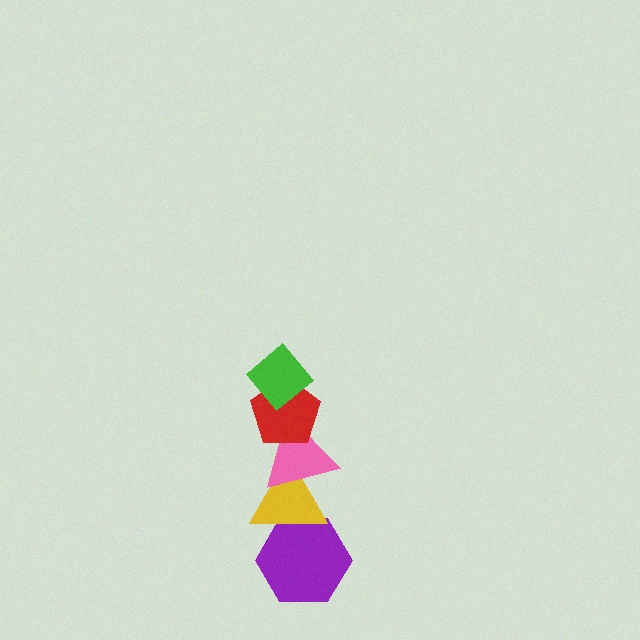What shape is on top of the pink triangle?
The red pentagon is on top of the pink triangle.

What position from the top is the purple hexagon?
The purple hexagon is 5th from the top.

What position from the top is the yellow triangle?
The yellow triangle is 4th from the top.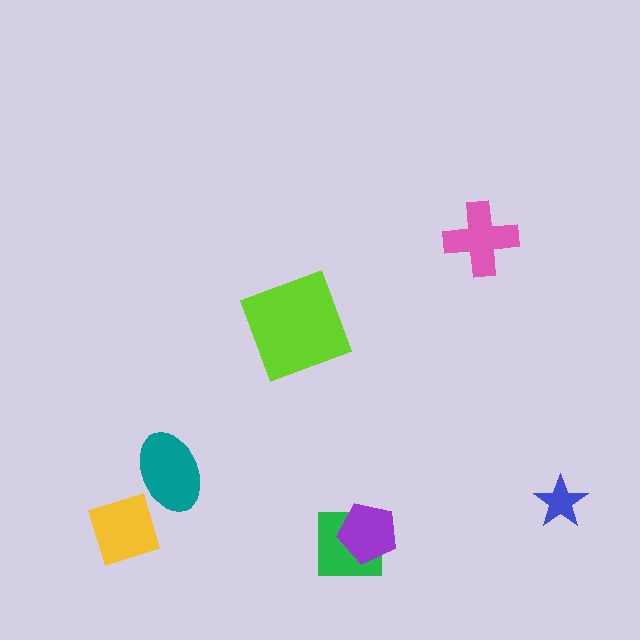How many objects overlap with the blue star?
0 objects overlap with the blue star.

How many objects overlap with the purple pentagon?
1 object overlaps with the purple pentagon.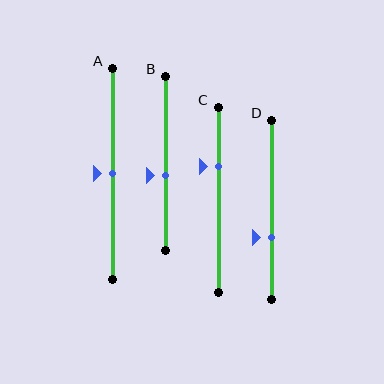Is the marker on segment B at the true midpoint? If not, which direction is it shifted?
No, the marker on segment B is shifted downward by about 7% of the segment length.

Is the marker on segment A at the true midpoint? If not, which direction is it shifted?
Yes, the marker on segment A is at the true midpoint.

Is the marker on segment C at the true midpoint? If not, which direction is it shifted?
No, the marker on segment C is shifted upward by about 18% of the segment length.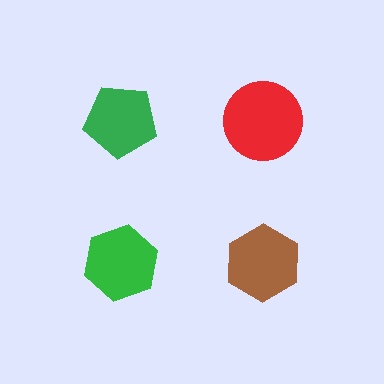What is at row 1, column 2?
A red circle.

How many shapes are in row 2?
2 shapes.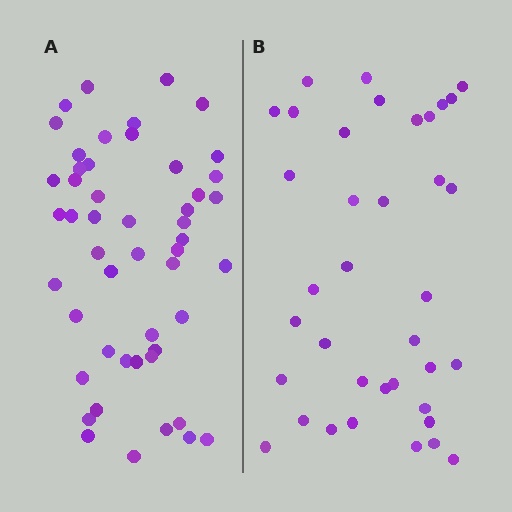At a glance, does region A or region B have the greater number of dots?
Region A (the left region) has more dots.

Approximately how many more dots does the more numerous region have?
Region A has approximately 15 more dots than region B.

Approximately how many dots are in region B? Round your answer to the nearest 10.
About 40 dots. (The exact count is 37, which rounds to 40.)